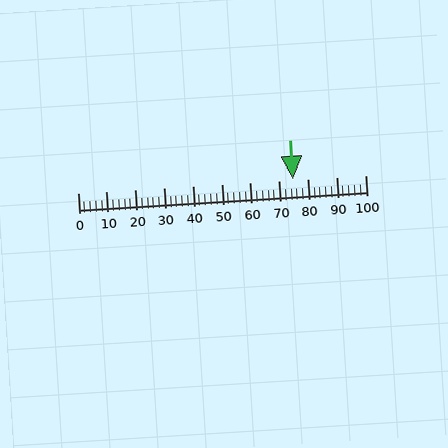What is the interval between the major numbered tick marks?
The major tick marks are spaced 10 units apart.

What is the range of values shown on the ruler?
The ruler shows values from 0 to 100.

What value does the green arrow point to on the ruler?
The green arrow points to approximately 75.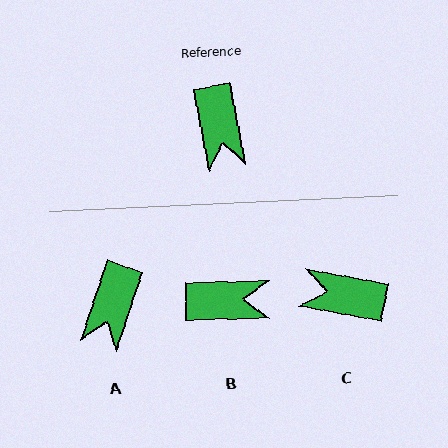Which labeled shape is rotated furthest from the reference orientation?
C, about 112 degrees away.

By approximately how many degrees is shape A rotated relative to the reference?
Approximately 29 degrees clockwise.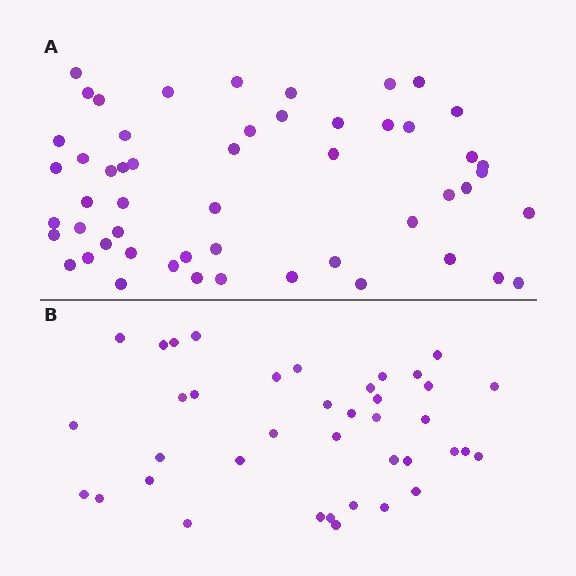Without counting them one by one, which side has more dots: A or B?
Region A (the top region) has more dots.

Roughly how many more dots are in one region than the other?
Region A has approximately 15 more dots than region B.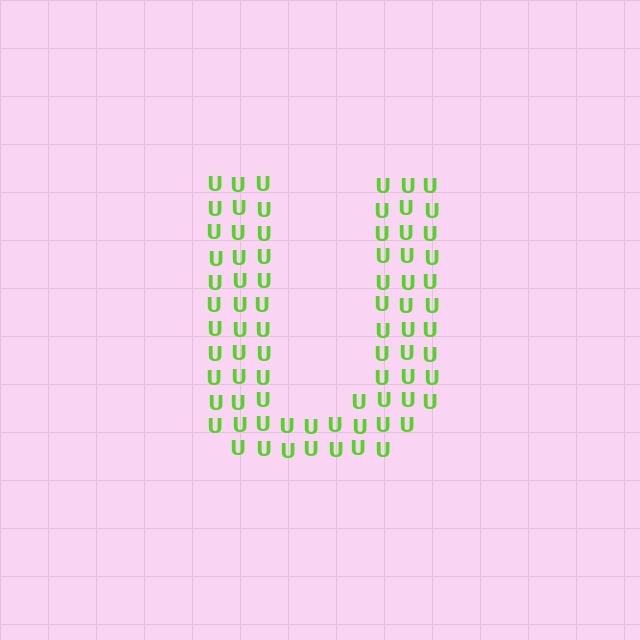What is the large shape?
The large shape is the letter U.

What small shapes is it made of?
It is made of small letter U's.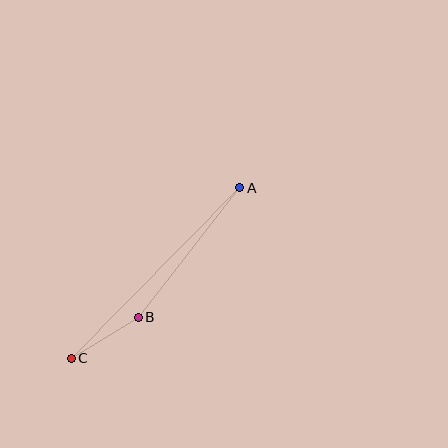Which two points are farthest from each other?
Points A and C are farthest from each other.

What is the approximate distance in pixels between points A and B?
The distance between A and B is approximately 165 pixels.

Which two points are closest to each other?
Points B and C are closest to each other.